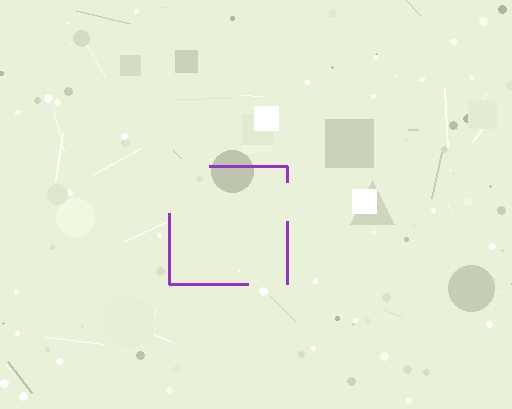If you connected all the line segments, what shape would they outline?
They would outline a square.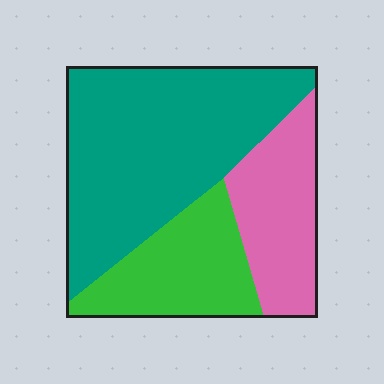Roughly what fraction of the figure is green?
Green takes up between a sixth and a third of the figure.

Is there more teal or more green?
Teal.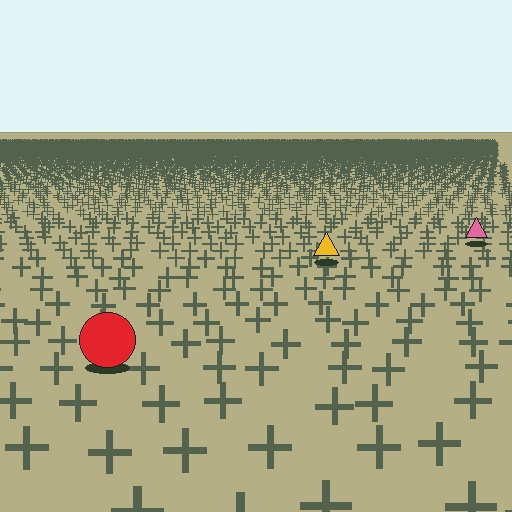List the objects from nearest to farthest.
From nearest to farthest: the red circle, the yellow triangle, the pink triangle.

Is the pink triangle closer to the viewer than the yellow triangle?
No. The yellow triangle is closer — you can tell from the texture gradient: the ground texture is coarser near it.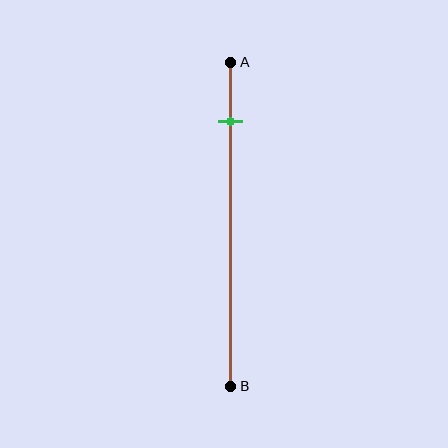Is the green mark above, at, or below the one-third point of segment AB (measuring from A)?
The green mark is above the one-third point of segment AB.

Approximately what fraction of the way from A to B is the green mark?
The green mark is approximately 20% of the way from A to B.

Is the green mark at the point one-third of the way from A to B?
No, the mark is at about 20% from A, not at the 33% one-third point.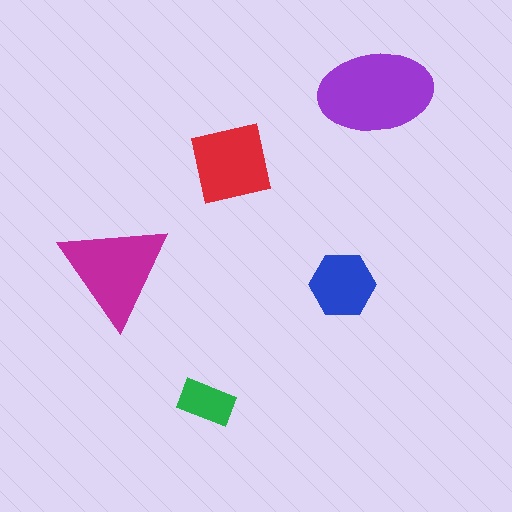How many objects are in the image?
There are 5 objects in the image.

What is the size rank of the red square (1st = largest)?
3rd.